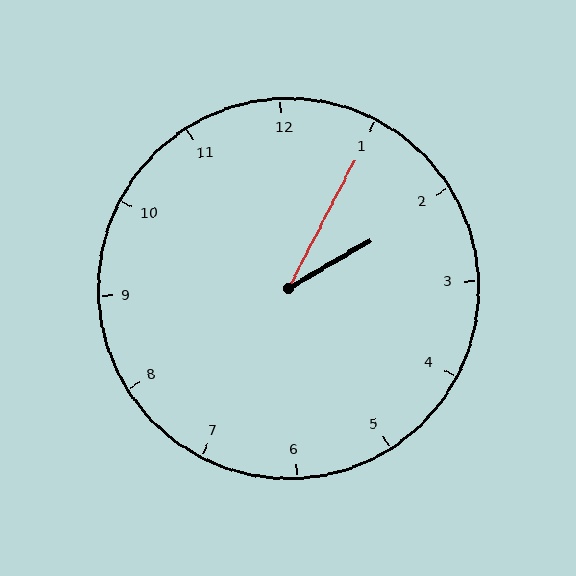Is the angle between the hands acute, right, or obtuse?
It is acute.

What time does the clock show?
2:05.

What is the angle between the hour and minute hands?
Approximately 32 degrees.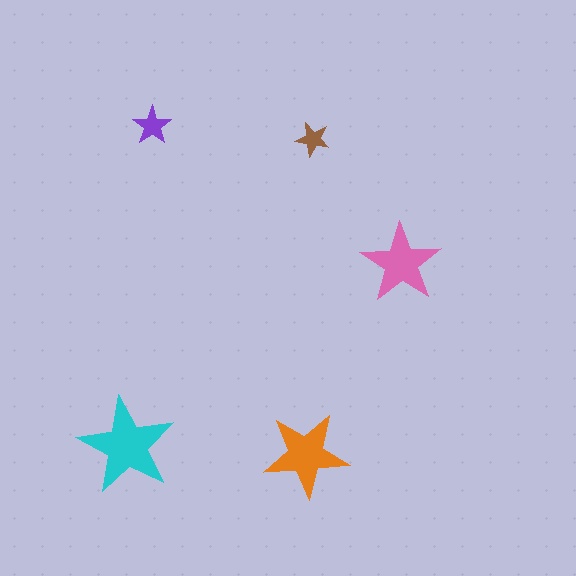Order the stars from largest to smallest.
the cyan one, the orange one, the pink one, the purple one, the brown one.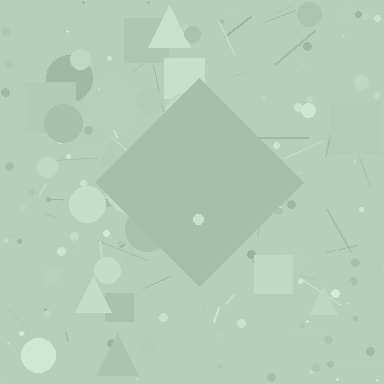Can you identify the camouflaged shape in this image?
The camouflaged shape is a diamond.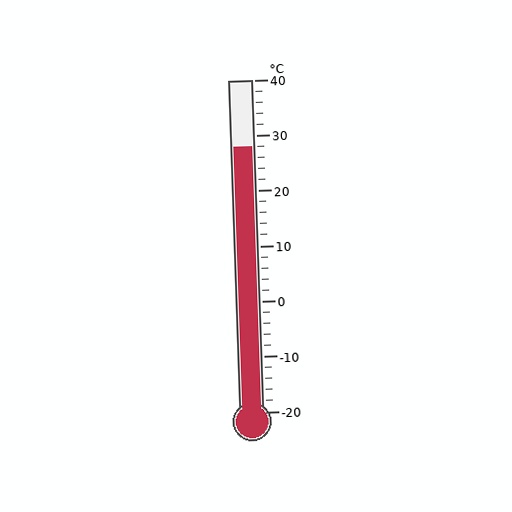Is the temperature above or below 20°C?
The temperature is above 20°C.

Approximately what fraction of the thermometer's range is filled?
The thermometer is filled to approximately 80% of its range.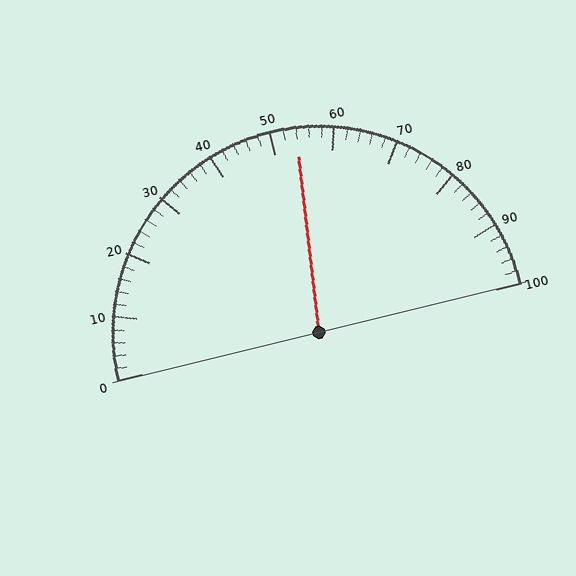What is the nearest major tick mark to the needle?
The nearest major tick mark is 50.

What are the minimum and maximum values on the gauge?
The gauge ranges from 0 to 100.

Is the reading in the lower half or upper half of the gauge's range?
The reading is in the upper half of the range (0 to 100).